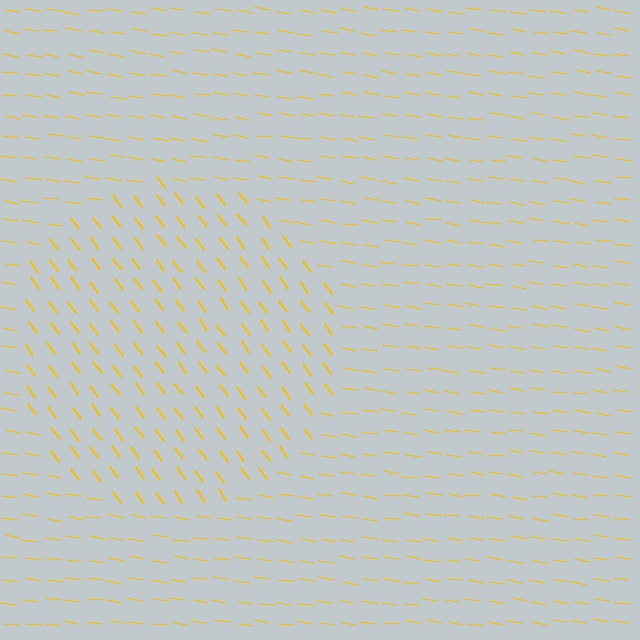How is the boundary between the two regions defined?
The boundary is defined purely by a change in line orientation (approximately 45 degrees difference). All lines are the same color and thickness.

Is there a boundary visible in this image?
Yes, there is a texture boundary formed by a change in line orientation.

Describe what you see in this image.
The image is filled with small yellow line segments. A circle region in the image has lines oriented differently from the surrounding lines, creating a visible texture boundary.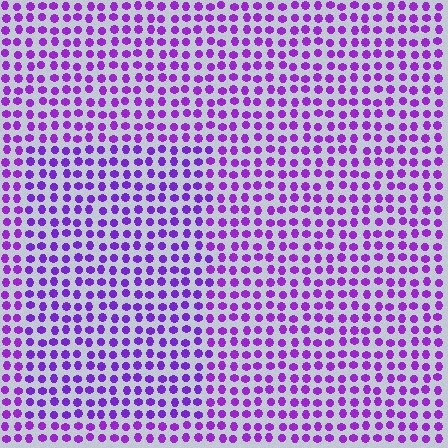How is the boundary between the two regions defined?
The boundary is defined purely by a slight shift in hue (about 13 degrees). Spacing, size, and orientation are identical on both sides.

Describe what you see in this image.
The image is filled with small purple elements in a uniform arrangement. A rectangle-shaped region is visible where the elements are tinted to a slightly different hue, forming a subtle color boundary.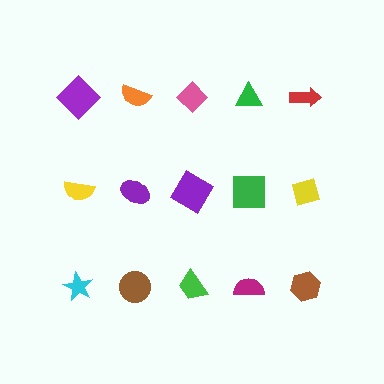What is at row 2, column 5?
A yellow diamond.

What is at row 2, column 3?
A purple diamond.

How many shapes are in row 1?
5 shapes.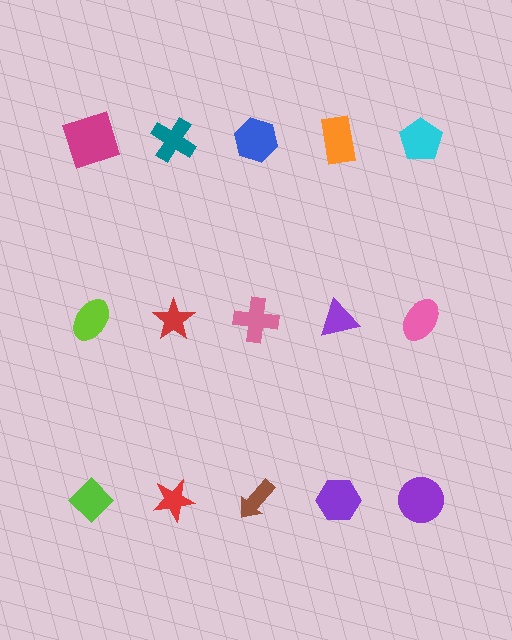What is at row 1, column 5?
A cyan pentagon.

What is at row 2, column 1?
A lime ellipse.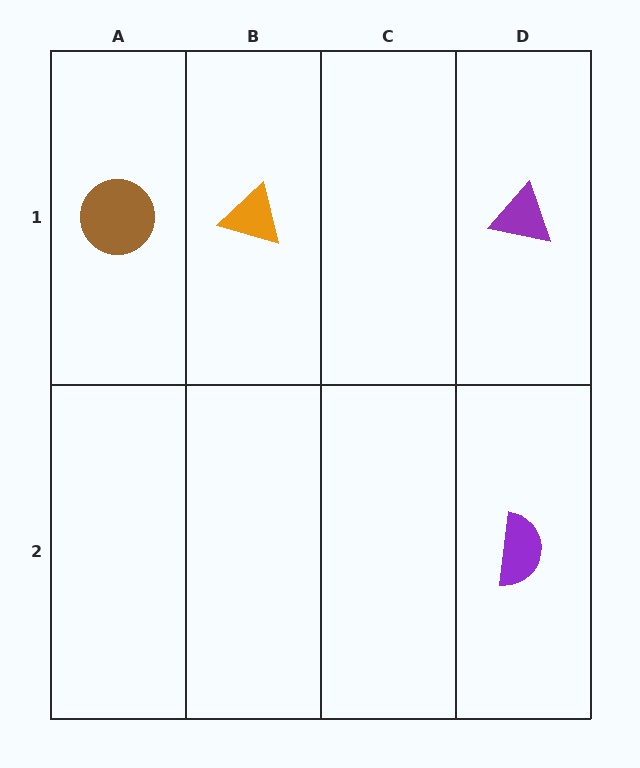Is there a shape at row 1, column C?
No, that cell is empty.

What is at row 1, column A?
A brown circle.